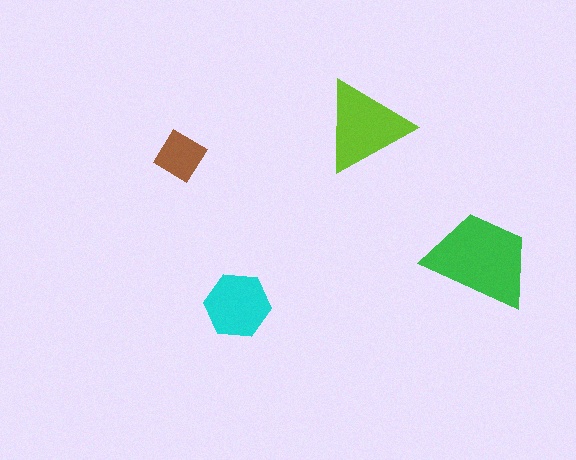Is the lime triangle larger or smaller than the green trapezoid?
Smaller.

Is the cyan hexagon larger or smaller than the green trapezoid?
Smaller.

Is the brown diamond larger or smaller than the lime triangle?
Smaller.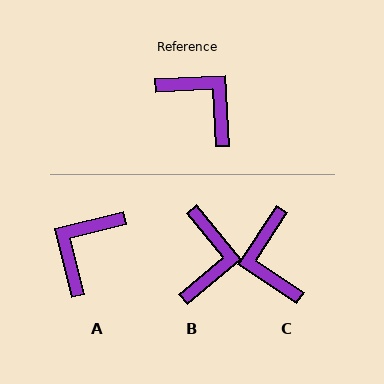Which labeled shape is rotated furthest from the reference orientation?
C, about 144 degrees away.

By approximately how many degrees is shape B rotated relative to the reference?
Approximately 53 degrees clockwise.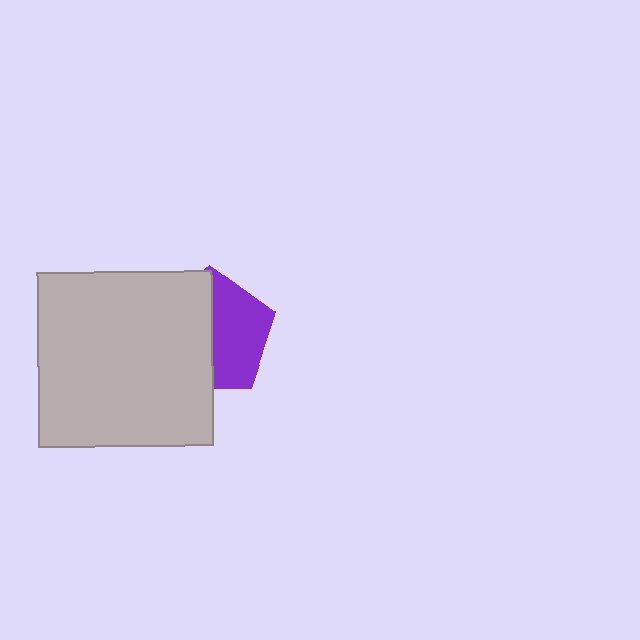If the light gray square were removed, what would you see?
You would see the complete purple pentagon.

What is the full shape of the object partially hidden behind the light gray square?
The partially hidden object is a purple pentagon.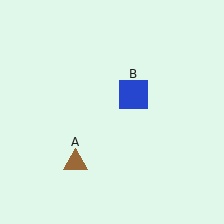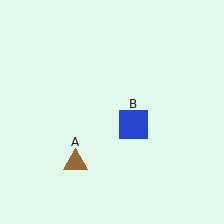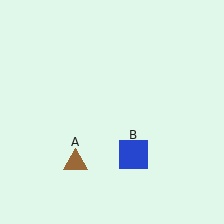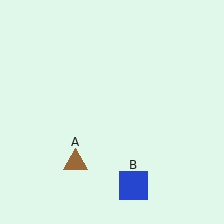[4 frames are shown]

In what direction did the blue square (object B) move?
The blue square (object B) moved down.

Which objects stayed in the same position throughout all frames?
Brown triangle (object A) remained stationary.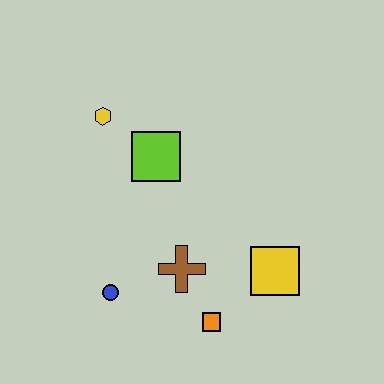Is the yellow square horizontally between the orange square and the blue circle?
No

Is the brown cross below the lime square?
Yes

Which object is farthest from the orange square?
The yellow hexagon is farthest from the orange square.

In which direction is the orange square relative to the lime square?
The orange square is below the lime square.